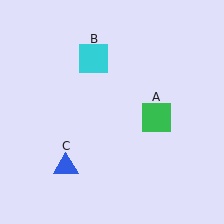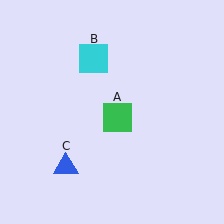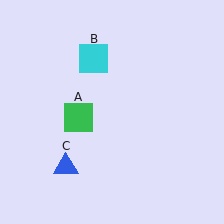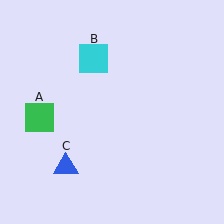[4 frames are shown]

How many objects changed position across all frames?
1 object changed position: green square (object A).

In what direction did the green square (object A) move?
The green square (object A) moved left.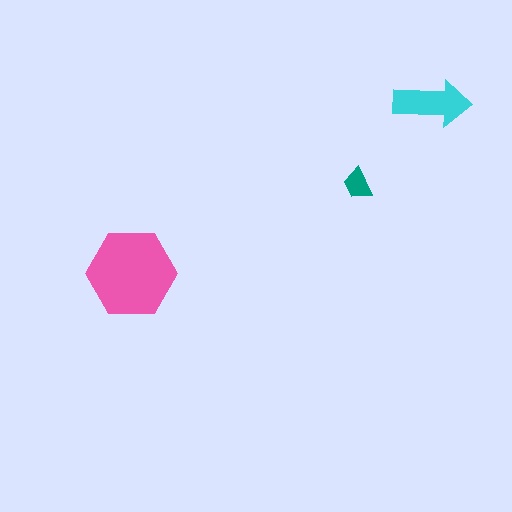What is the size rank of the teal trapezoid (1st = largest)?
3rd.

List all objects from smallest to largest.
The teal trapezoid, the cyan arrow, the pink hexagon.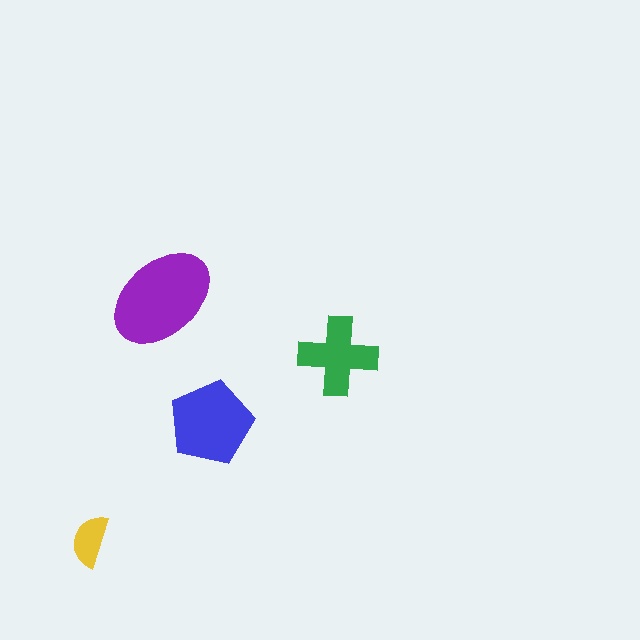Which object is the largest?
The purple ellipse.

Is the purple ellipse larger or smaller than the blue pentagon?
Larger.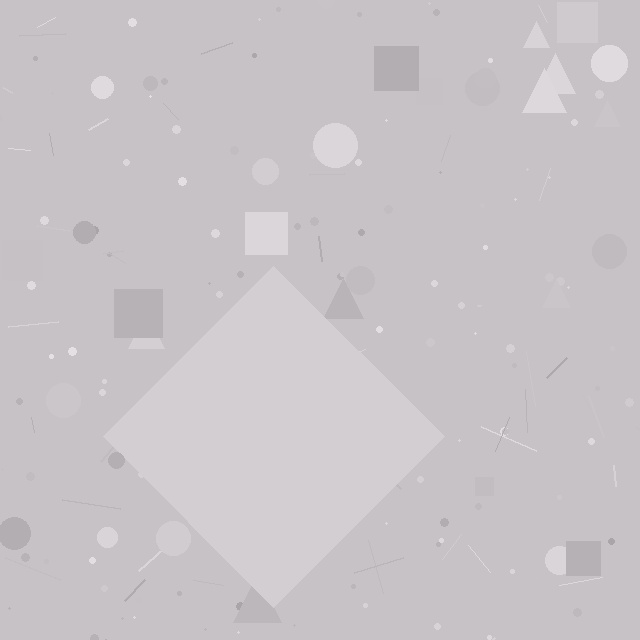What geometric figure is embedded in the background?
A diamond is embedded in the background.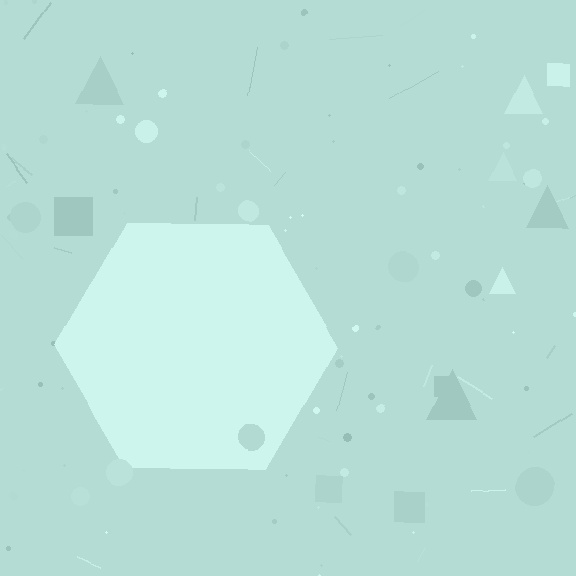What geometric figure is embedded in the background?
A hexagon is embedded in the background.